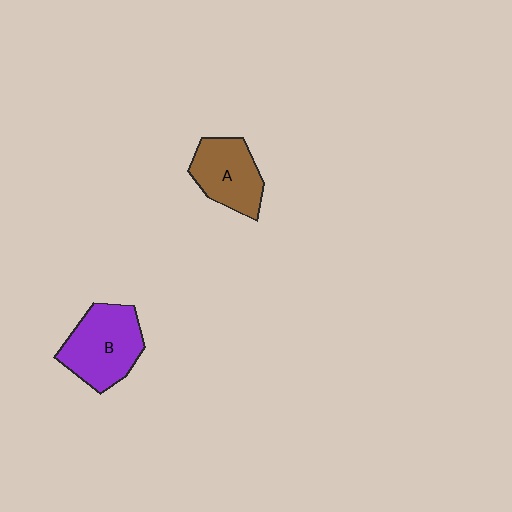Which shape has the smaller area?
Shape A (brown).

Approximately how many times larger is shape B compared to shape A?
Approximately 1.2 times.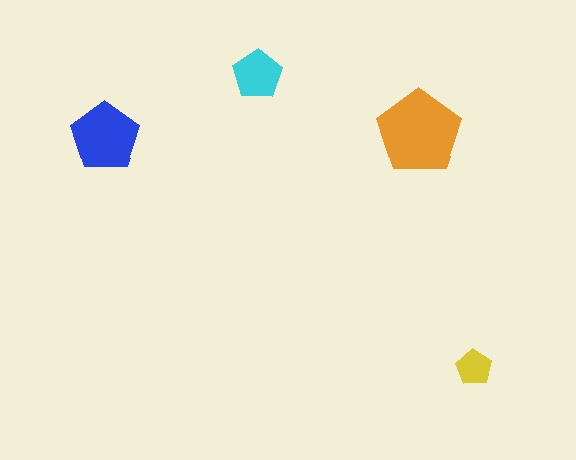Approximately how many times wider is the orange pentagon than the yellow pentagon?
About 2.5 times wider.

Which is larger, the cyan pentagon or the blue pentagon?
The blue one.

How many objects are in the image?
There are 4 objects in the image.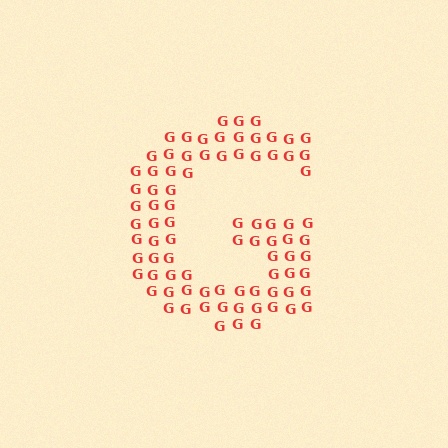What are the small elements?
The small elements are letter G's.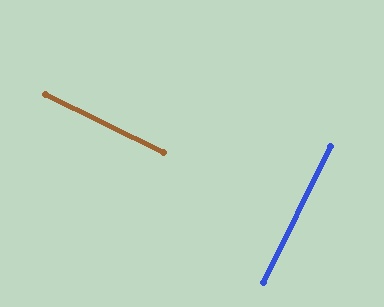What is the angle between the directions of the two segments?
Approximately 90 degrees.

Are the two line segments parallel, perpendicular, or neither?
Perpendicular — they meet at approximately 90°.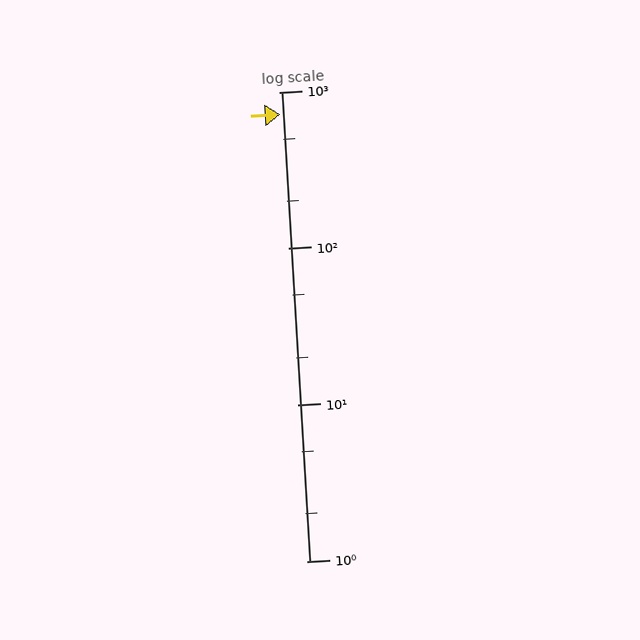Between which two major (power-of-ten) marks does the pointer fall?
The pointer is between 100 and 1000.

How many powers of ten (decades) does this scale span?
The scale spans 3 decades, from 1 to 1000.